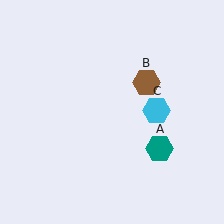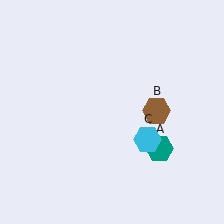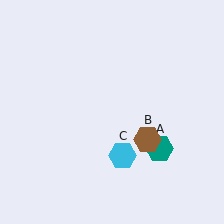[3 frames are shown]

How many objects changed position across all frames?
2 objects changed position: brown hexagon (object B), cyan hexagon (object C).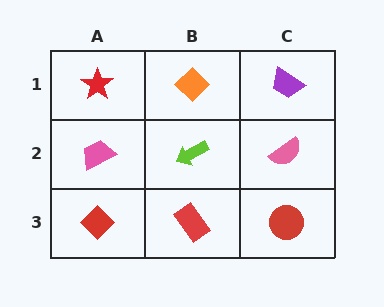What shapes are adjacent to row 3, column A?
A pink trapezoid (row 2, column A), a red rectangle (row 3, column B).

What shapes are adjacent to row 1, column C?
A pink semicircle (row 2, column C), an orange diamond (row 1, column B).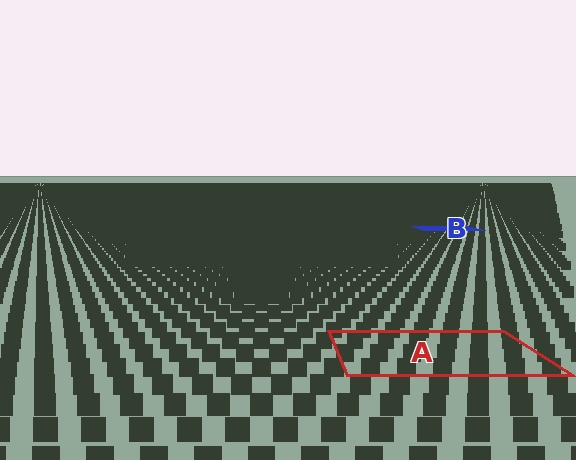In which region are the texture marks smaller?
The texture marks are smaller in region B, because it is farther away.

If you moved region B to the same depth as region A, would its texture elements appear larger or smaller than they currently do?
They would appear larger. At a closer depth, the same texture elements are projected at a bigger on-screen size.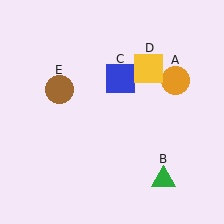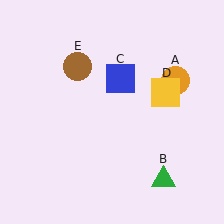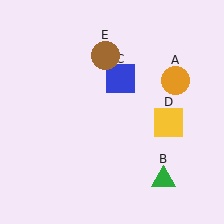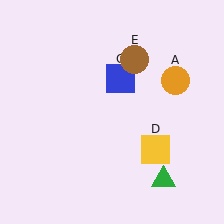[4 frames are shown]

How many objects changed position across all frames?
2 objects changed position: yellow square (object D), brown circle (object E).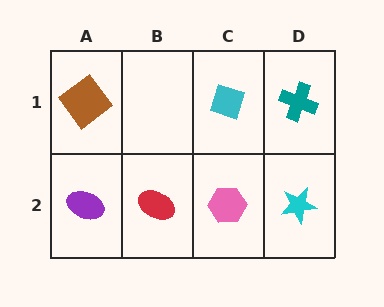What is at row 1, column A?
A brown diamond.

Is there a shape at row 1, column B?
No, that cell is empty.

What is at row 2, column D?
A cyan star.